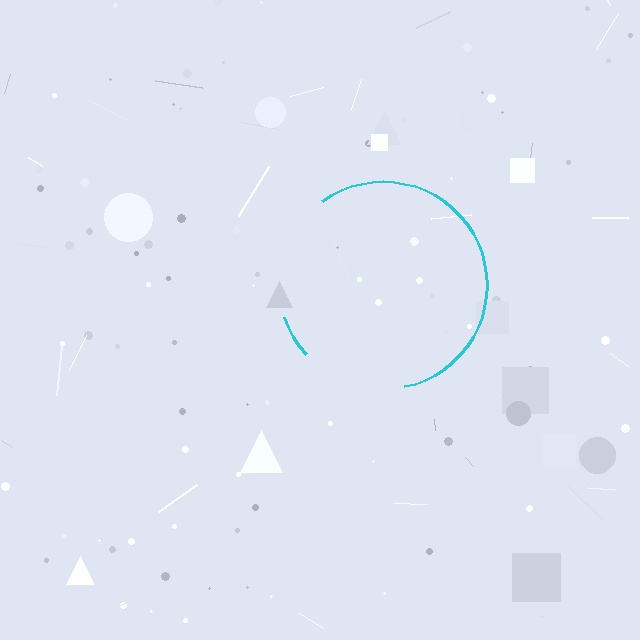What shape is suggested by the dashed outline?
The dashed outline suggests a circle.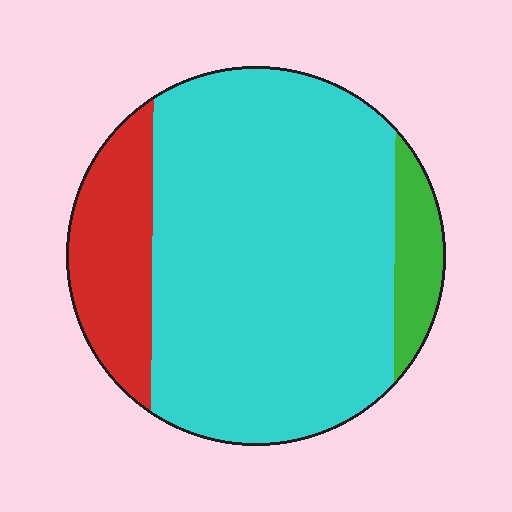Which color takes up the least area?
Green, at roughly 10%.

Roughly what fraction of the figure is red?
Red covers around 15% of the figure.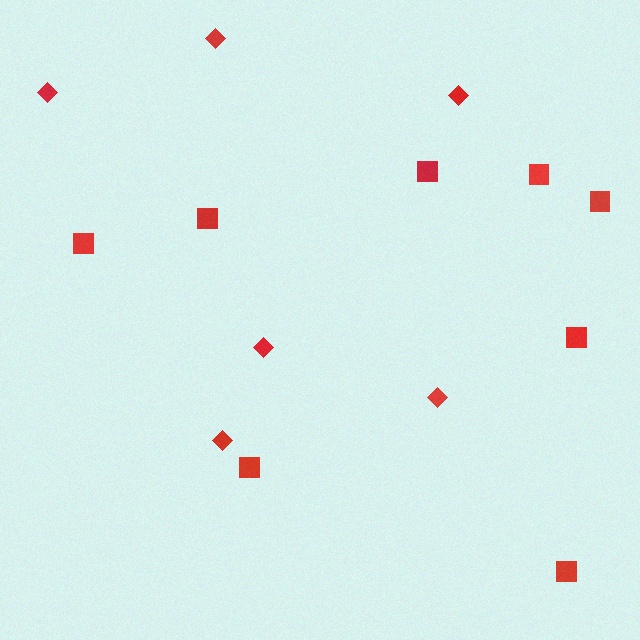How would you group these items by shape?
There are 2 groups: one group of squares (8) and one group of diamonds (6).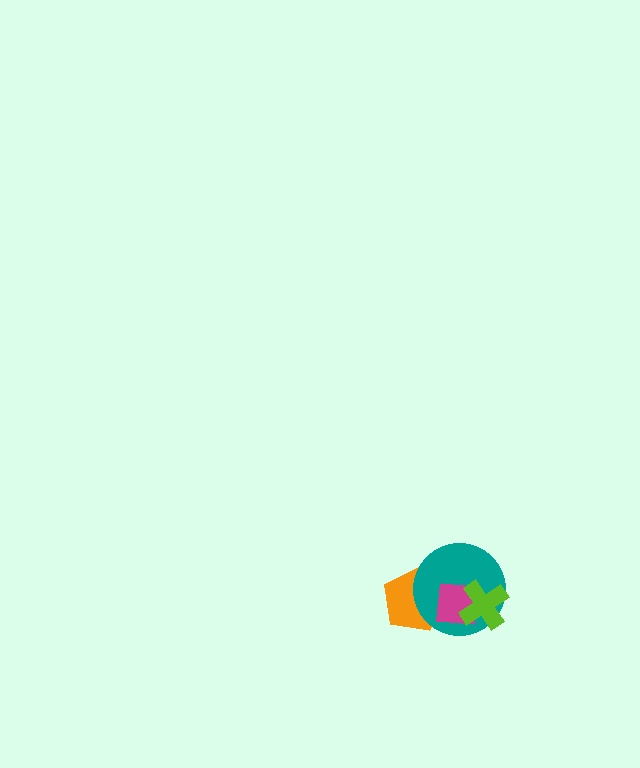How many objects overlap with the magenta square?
3 objects overlap with the magenta square.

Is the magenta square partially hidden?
Yes, it is partially covered by another shape.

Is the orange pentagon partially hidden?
Yes, it is partially covered by another shape.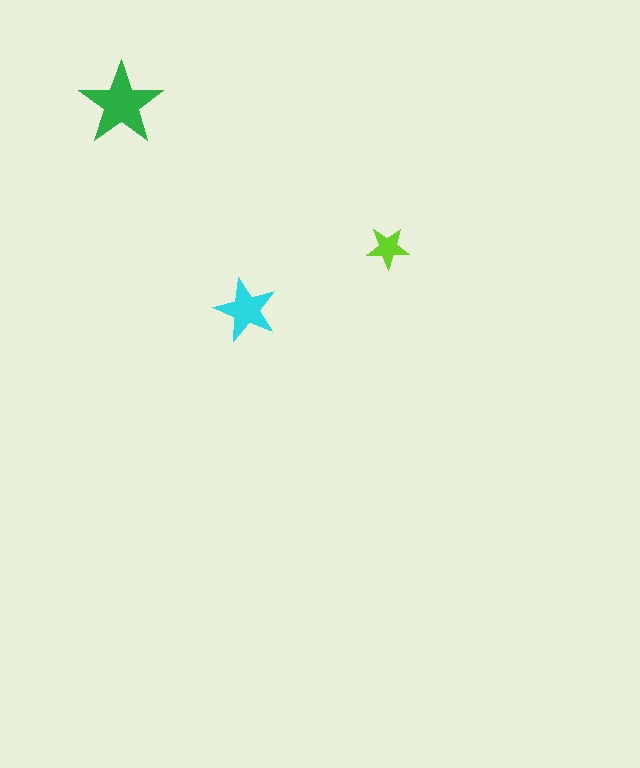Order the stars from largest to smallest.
the green one, the cyan one, the lime one.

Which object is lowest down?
The cyan star is bottommost.